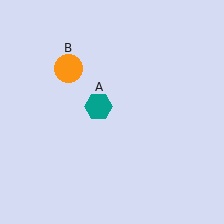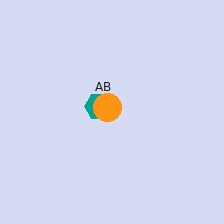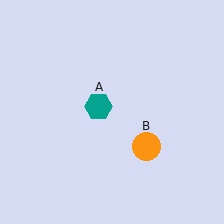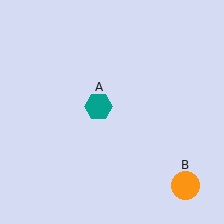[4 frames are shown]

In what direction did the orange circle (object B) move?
The orange circle (object B) moved down and to the right.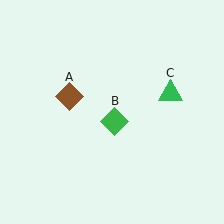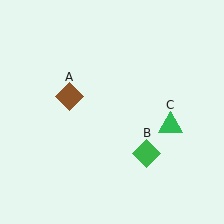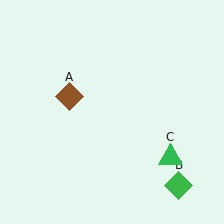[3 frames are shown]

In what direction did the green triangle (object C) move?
The green triangle (object C) moved down.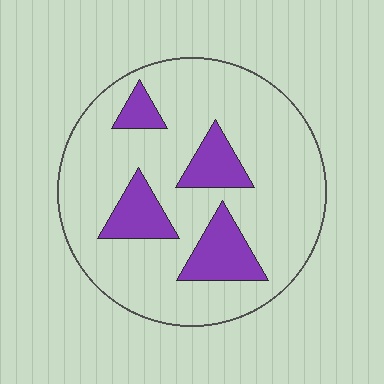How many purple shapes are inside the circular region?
4.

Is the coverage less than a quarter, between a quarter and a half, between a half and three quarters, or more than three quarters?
Less than a quarter.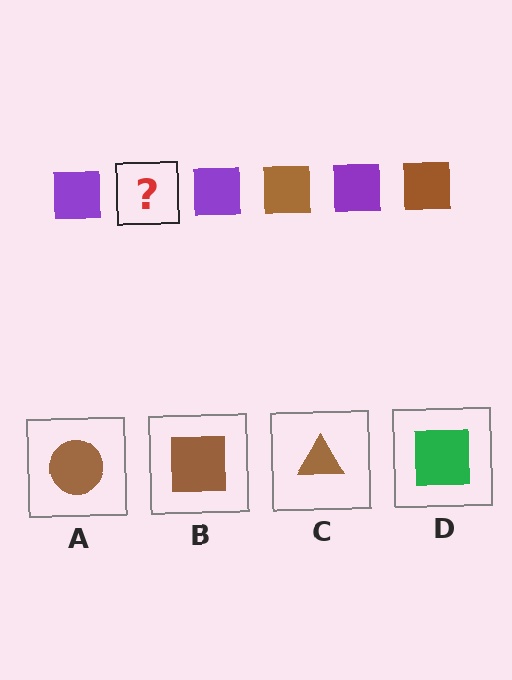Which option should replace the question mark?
Option B.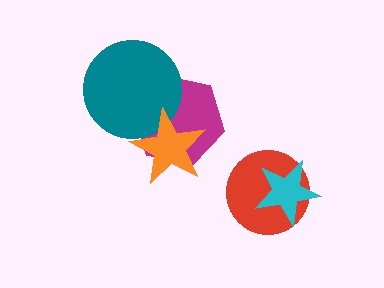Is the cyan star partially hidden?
No, no other shape covers it.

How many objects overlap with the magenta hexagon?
2 objects overlap with the magenta hexagon.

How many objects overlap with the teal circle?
2 objects overlap with the teal circle.